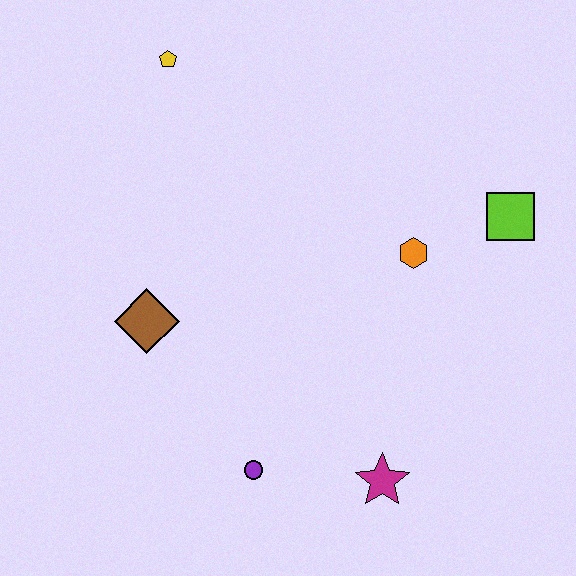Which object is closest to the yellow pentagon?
The brown diamond is closest to the yellow pentagon.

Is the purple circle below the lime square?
Yes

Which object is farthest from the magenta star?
The yellow pentagon is farthest from the magenta star.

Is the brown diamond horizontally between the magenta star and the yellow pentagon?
No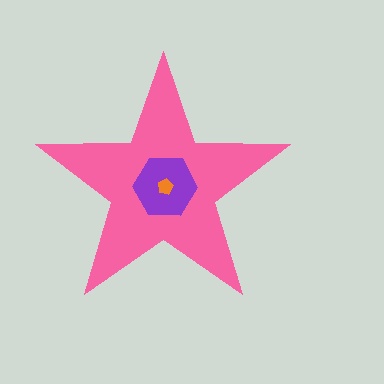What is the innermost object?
The orange pentagon.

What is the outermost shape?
The pink star.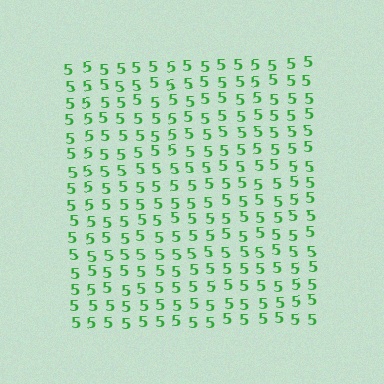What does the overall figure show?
The overall figure shows a square.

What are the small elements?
The small elements are digit 5's.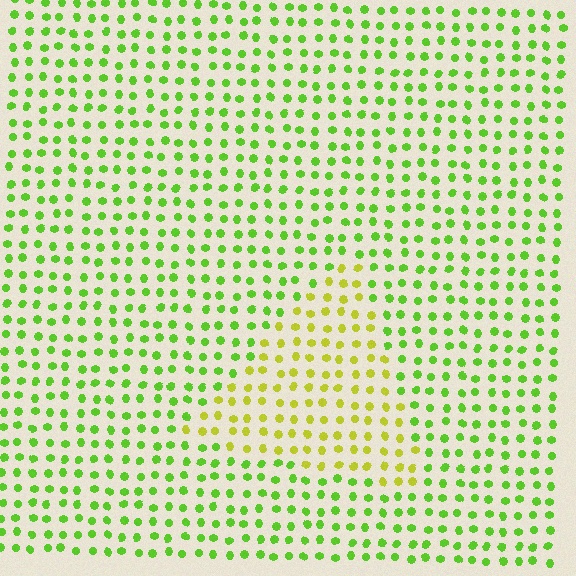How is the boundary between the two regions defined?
The boundary is defined purely by a slight shift in hue (about 36 degrees). Spacing, size, and orientation are identical on both sides.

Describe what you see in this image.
The image is filled with small lime elements in a uniform arrangement. A triangle-shaped region is visible where the elements are tinted to a slightly different hue, forming a subtle color boundary.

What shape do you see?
I see a triangle.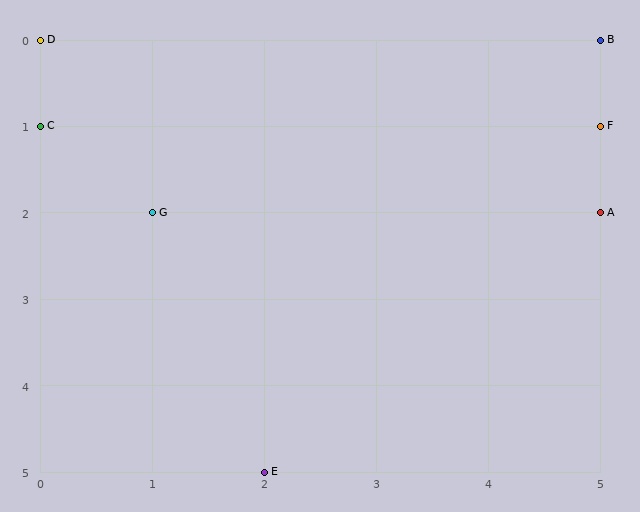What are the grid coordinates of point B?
Point B is at grid coordinates (5, 0).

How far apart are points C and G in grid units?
Points C and G are 1 column and 1 row apart (about 1.4 grid units diagonally).